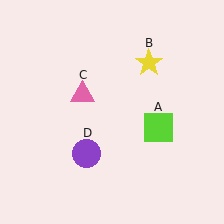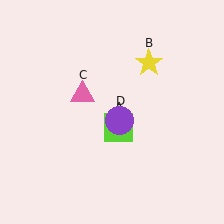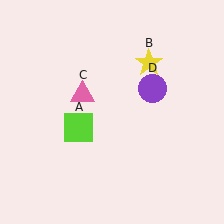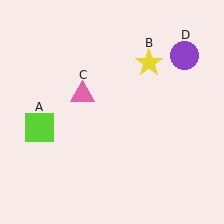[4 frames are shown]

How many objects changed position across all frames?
2 objects changed position: lime square (object A), purple circle (object D).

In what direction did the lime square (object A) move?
The lime square (object A) moved left.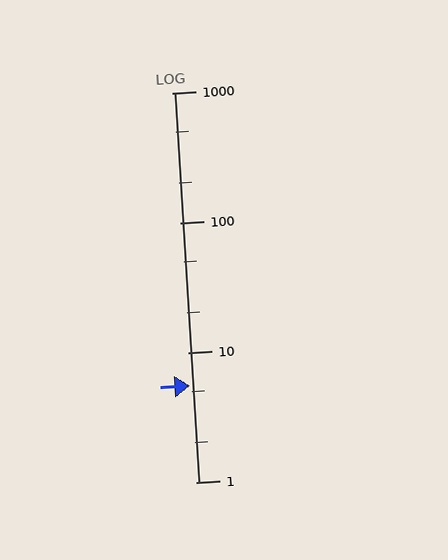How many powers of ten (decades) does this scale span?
The scale spans 3 decades, from 1 to 1000.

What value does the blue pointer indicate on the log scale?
The pointer indicates approximately 5.5.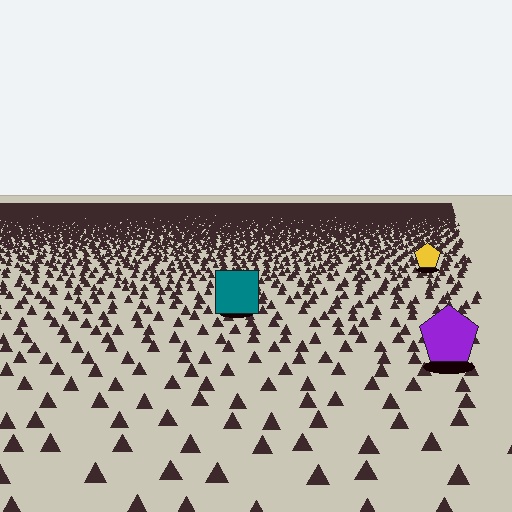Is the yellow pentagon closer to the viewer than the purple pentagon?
No. The purple pentagon is closer — you can tell from the texture gradient: the ground texture is coarser near it.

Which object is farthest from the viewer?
The yellow pentagon is farthest from the viewer. It appears smaller and the ground texture around it is denser.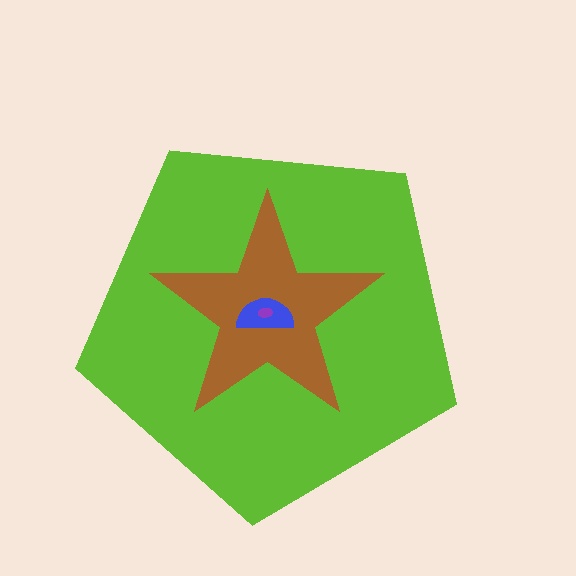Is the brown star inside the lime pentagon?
Yes.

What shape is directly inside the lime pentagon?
The brown star.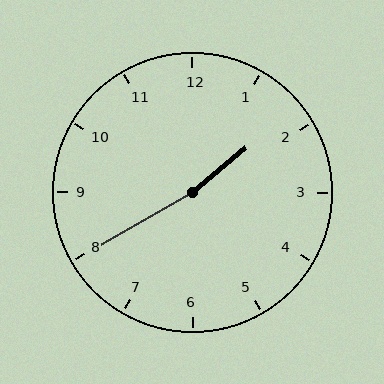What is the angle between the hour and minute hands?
Approximately 170 degrees.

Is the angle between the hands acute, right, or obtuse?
It is obtuse.